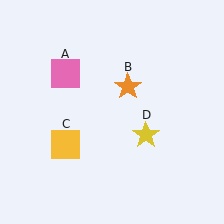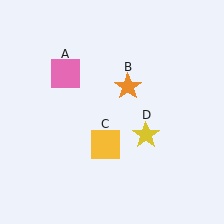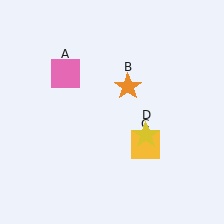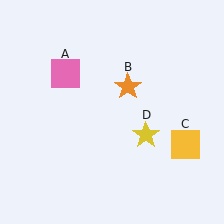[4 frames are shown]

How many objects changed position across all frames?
1 object changed position: yellow square (object C).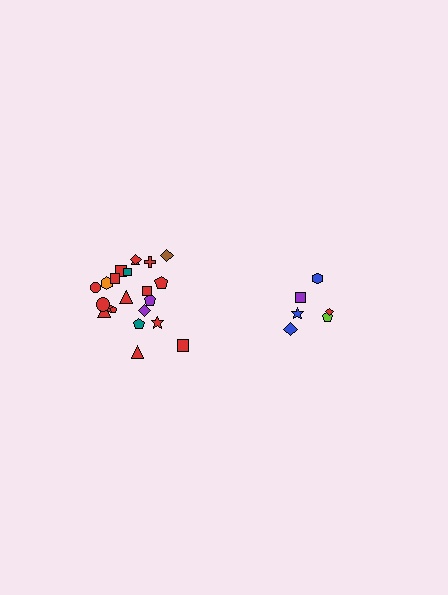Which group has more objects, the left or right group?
The left group.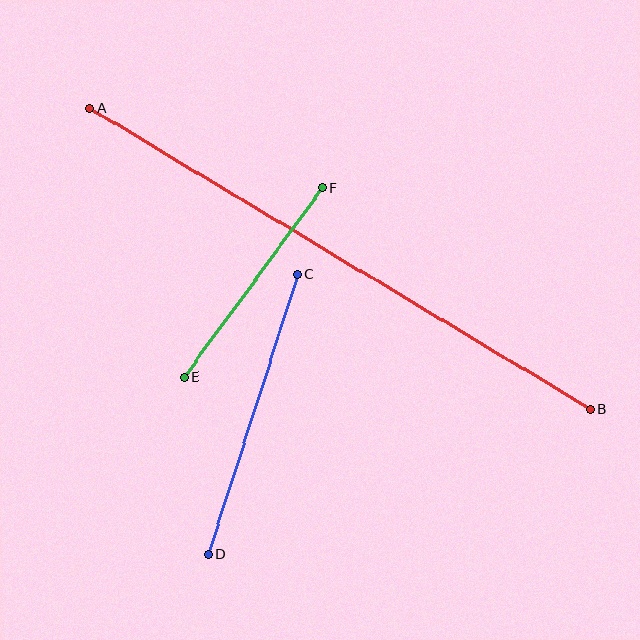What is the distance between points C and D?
The distance is approximately 294 pixels.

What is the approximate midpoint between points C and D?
The midpoint is at approximately (253, 415) pixels.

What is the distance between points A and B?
The distance is approximately 584 pixels.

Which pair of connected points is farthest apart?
Points A and B are farthest apart.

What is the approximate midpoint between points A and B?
The midpoint is at approximately (340, 259) pixels.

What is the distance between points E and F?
The distance is approximately 235 pixels.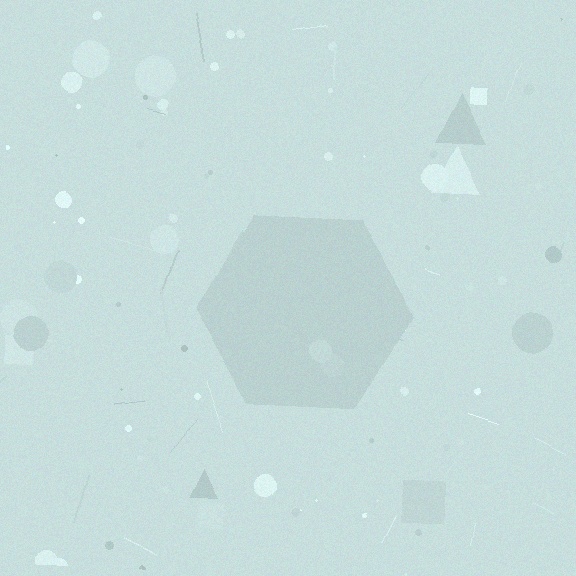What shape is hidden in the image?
A hexagon is hidden in the image.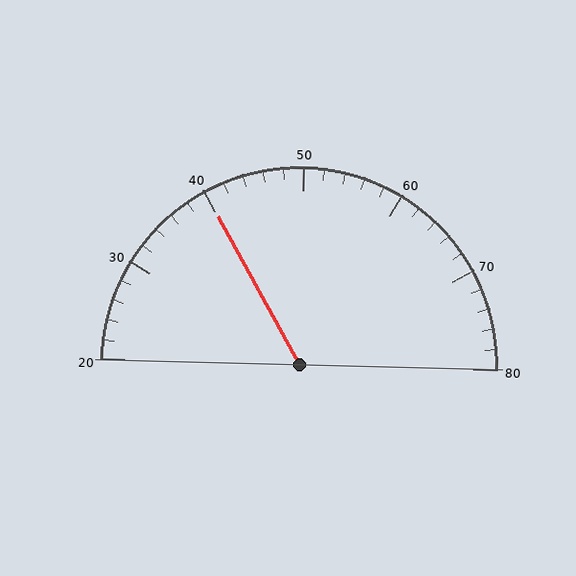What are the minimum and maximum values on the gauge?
The gauge ranges from 20 to 80.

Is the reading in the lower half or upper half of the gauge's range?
The reading is in the lower half of the range (20 to 80).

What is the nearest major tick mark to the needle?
The nearest major tick mark is 40.